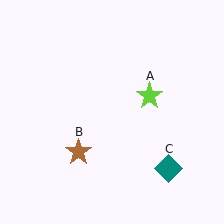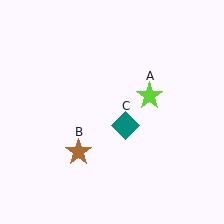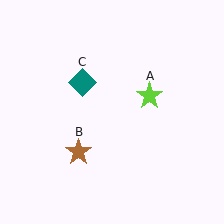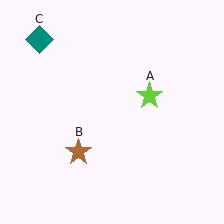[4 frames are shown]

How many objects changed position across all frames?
1 object changed position: teal diamond (object C).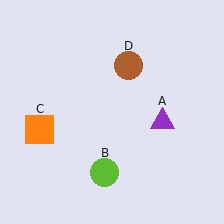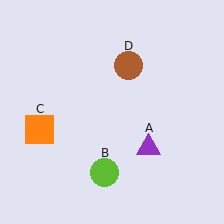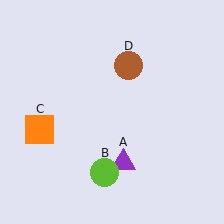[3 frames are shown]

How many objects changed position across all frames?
1 object changed position: purple triangle (object A).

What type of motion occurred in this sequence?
The purple triangle (object A) rotated clockwise around the center of the scene.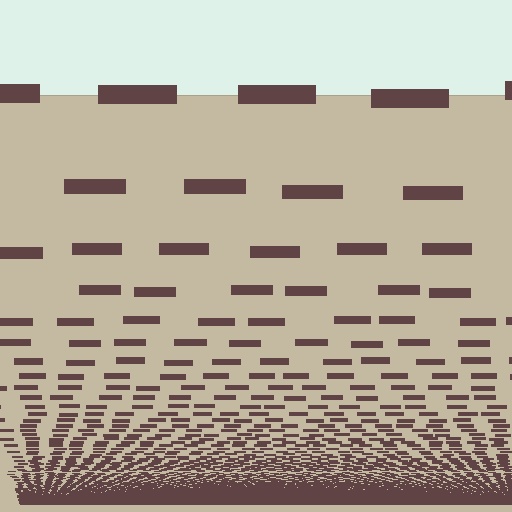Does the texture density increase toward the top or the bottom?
Density increases toward the bottom.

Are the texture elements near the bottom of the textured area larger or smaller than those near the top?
Smaller. The gradient is inverted — elements near the bottom are smaller and denser.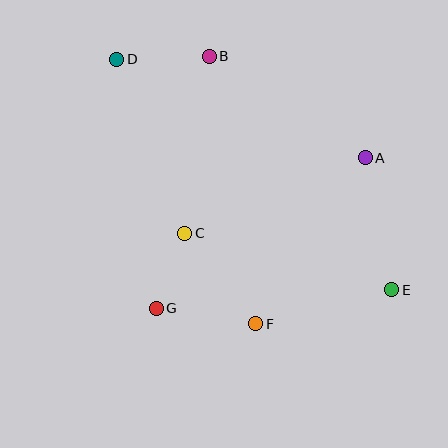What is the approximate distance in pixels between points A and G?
The distance between A and G is approximately 258 pixels.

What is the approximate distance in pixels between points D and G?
The distance between D and G is approximately 252 pixels.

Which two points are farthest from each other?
Points D and E are farthest from each other.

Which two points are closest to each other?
Points C and G are closest to each other.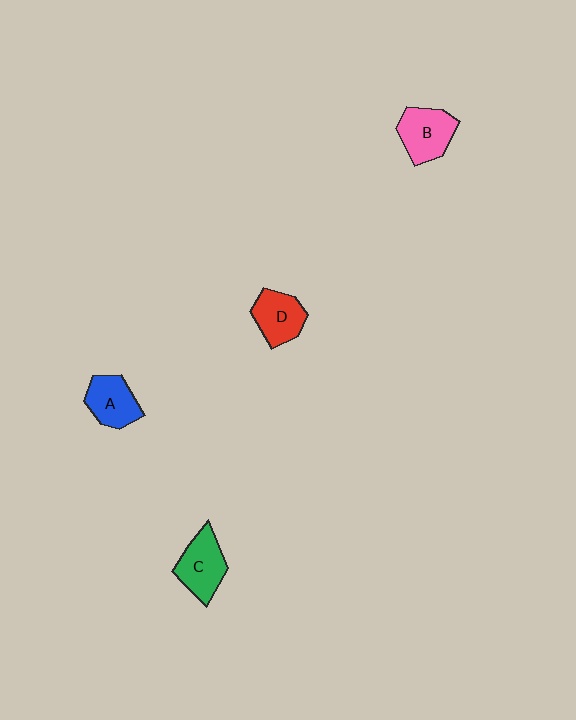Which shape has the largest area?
Shape C (green).